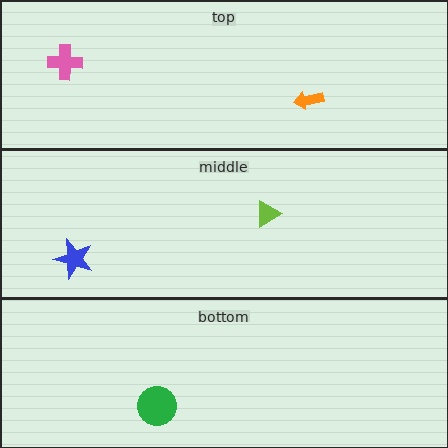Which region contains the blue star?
The middle region.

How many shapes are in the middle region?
2.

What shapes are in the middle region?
The blue star, the lime triangle.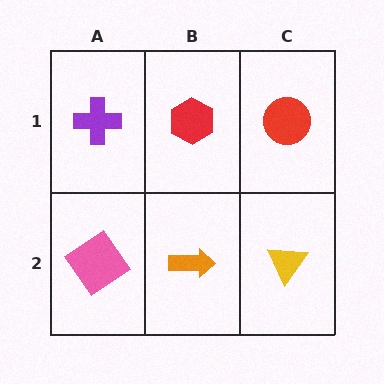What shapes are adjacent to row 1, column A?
A pink diamond (row 2, column A), a red hexagon (row 1, column B).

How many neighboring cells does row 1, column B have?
3.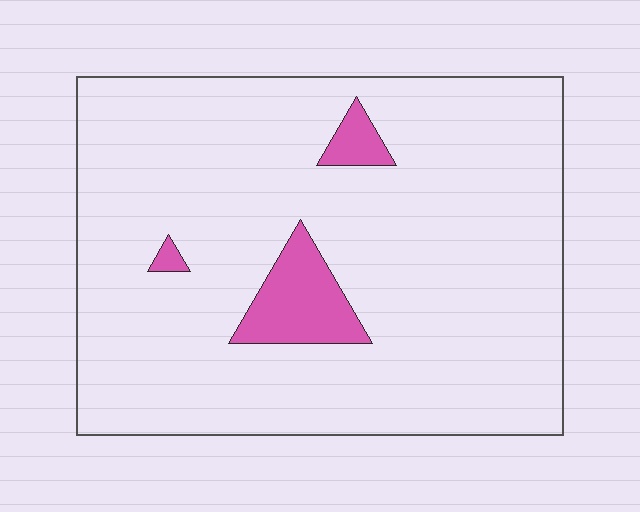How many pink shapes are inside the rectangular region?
3.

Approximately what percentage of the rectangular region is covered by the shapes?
Approximately 5%.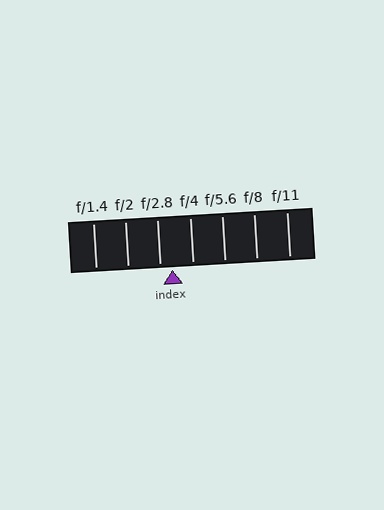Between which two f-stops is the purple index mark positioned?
The index mark is between f/2.8 and f/4.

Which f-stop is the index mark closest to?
The index mark is closest to f/2.8.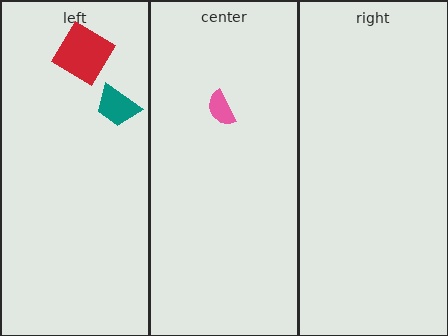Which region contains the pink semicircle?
The center region.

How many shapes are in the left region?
2.